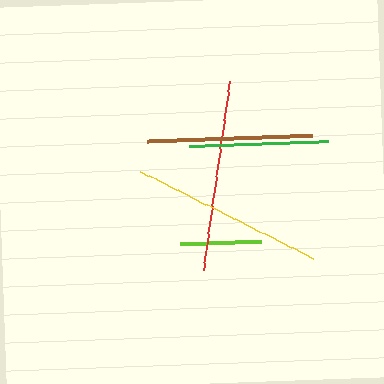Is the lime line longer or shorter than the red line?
The red line is longer than the lime line.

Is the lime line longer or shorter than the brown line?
The brown line is longer than the lime line.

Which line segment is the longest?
The yellow line is the longest at approximately 194 pixels.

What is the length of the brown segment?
The brown segment is approximately 166 pixels long.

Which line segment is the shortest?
The lime line is the shortest at approximately 81 pixels.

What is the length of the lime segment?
The lime segment is approximately 81 pixels long.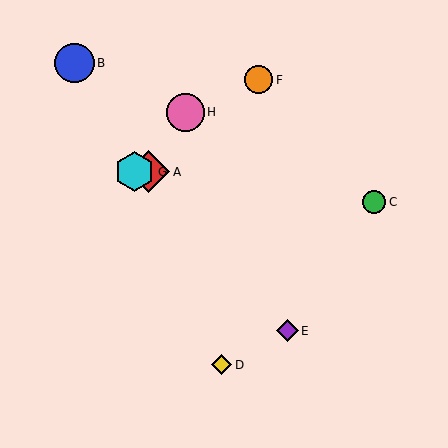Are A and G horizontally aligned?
Yes, both are at y≈172.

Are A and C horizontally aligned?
No, A is at y≈172 and C is at y≈202.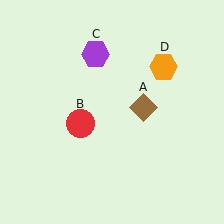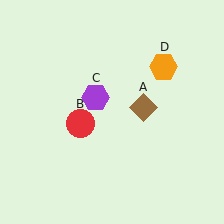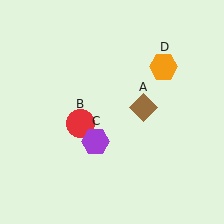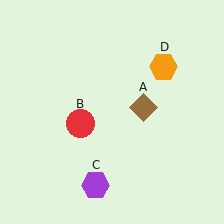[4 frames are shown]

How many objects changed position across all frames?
1 object changed position: purple hexagon (object C).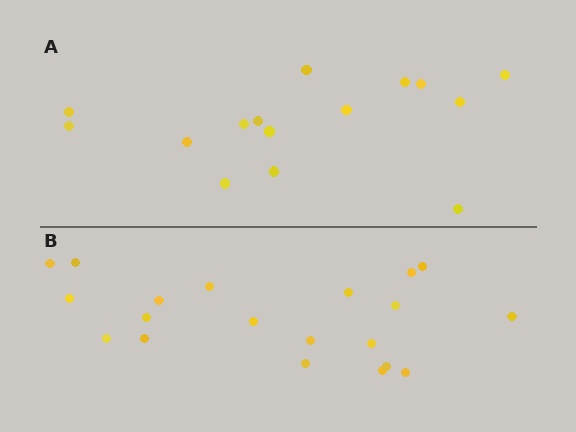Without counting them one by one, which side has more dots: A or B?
Region B (the bottom region) has more dots.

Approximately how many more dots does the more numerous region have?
Region B has about 5 more dots than region A.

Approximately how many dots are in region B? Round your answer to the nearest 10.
About 20 dots.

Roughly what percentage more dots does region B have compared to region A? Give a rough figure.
About 35% more.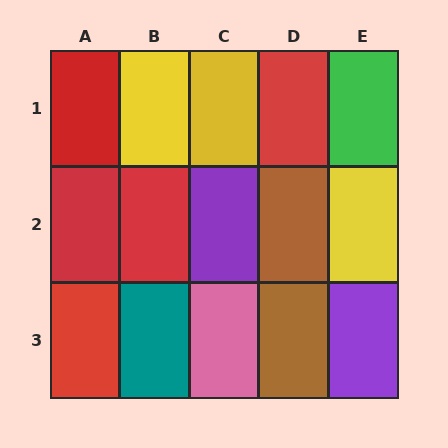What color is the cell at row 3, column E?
Purple.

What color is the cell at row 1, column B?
Yellow.